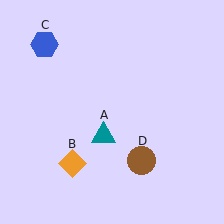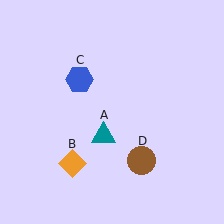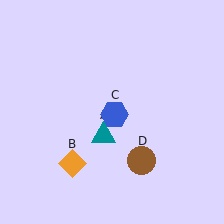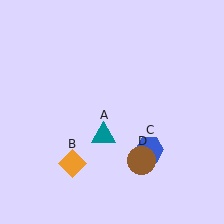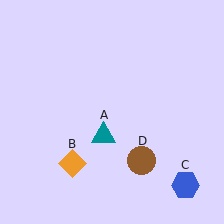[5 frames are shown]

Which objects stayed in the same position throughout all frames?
Teal triangle (object A) and orange diamond (object B) and brown circle (object D) remained stationary.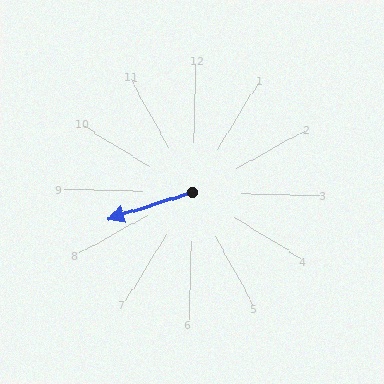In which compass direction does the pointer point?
West.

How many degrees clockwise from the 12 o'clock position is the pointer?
Approximately 251 degrees.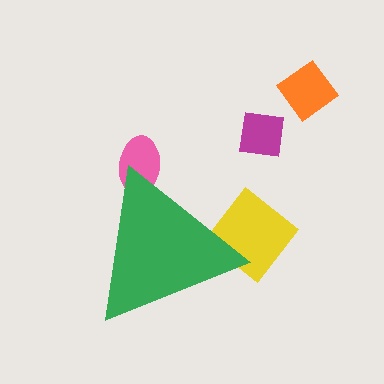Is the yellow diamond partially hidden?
Yes, the yellow diamond is partially hidden behind the green triangle.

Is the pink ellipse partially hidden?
Yes, the pink ellipse is partially hidden behind the green triangle.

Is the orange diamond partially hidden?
No, the orange diamond is fully visible.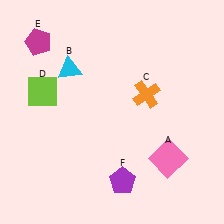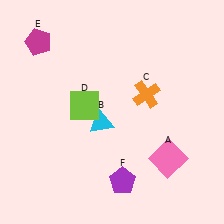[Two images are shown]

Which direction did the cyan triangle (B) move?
The cyan triangle (B) moved down.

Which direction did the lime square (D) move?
The lime square (D) moved right.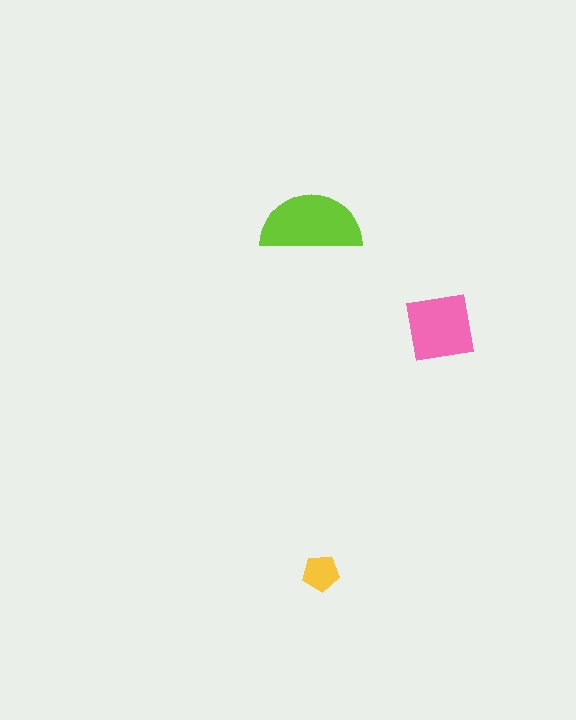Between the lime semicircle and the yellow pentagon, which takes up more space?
The lime semicircle.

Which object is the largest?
The lime semicircle.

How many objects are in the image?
There are 3 objects in the image.